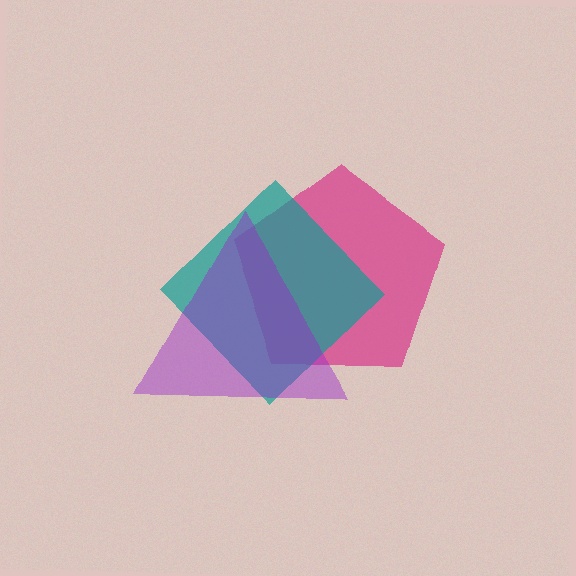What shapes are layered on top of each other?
The layered shapes are: a magenta pentagon, a teal diamond, a purple triangle.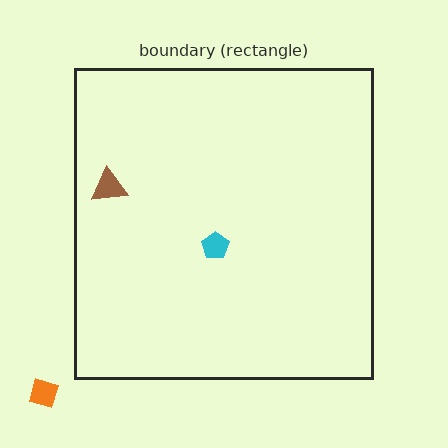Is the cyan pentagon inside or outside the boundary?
Inside.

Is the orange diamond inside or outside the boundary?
Outside.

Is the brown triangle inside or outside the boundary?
Inside.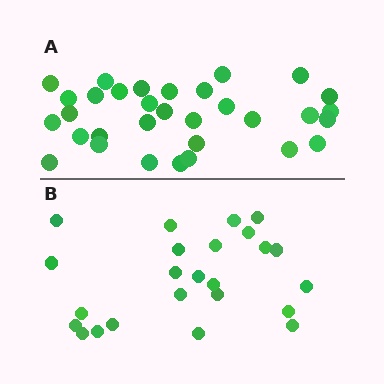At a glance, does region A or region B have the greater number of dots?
Region A (the top region) has more dots.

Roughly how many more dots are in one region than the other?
Region A has roughly 8 or so more dots than region B.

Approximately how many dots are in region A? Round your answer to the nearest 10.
About 30 dots. (The exact count is 32, which rounds to 30.)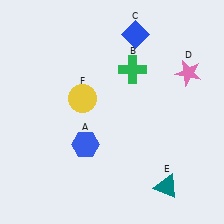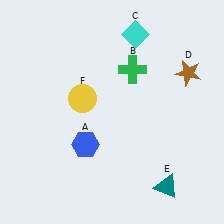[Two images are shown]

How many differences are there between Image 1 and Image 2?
There are 2 differences between the two images.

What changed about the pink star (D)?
In Image 1, D is pink. In Image 2, it changed to brown.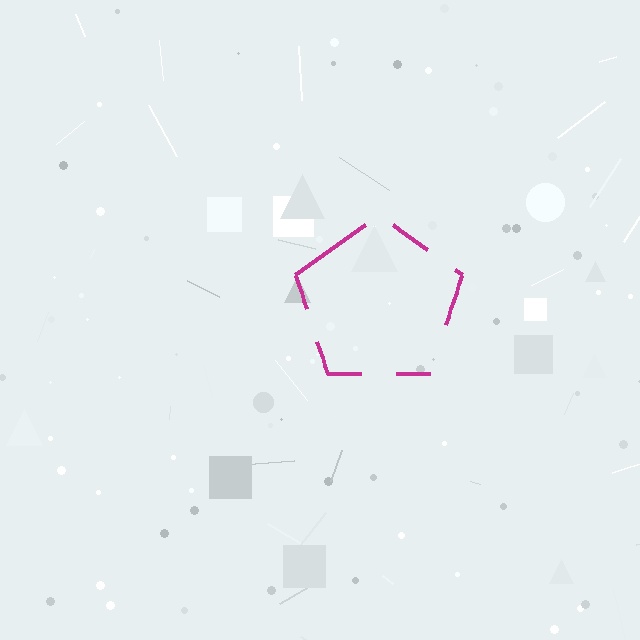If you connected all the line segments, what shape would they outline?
They would outline a pentagon.